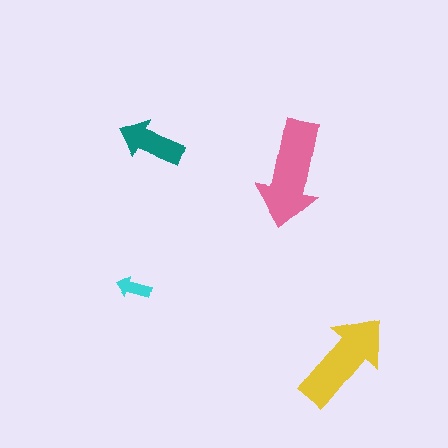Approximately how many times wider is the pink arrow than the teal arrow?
About 1.5 times wider.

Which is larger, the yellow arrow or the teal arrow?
The yellow one.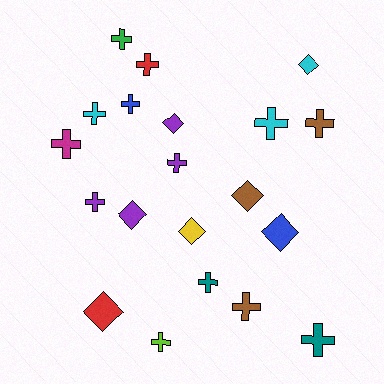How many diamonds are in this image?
There are 7 diamonds.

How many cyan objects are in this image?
There are 3 cyan objects.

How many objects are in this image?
There are 20 objects.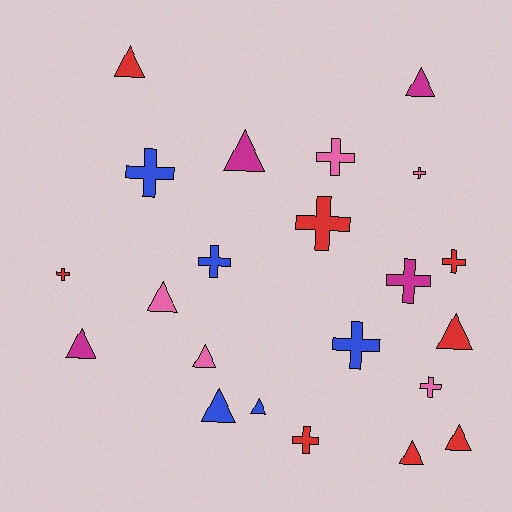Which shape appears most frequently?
Triangle, with 11 objects.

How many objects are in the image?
There are 22 objects.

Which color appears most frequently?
Red, with 8 objects.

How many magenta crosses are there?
There is 1 magenta cross.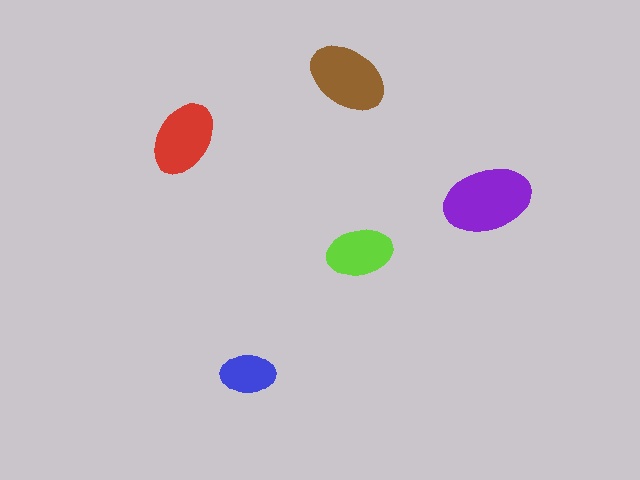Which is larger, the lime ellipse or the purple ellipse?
The purple one.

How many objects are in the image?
There are 5 objects in the image.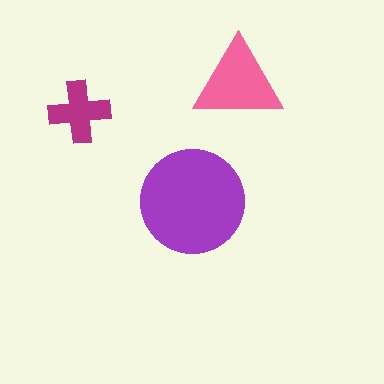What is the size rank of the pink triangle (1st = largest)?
2nd.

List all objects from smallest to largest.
The magenta cross, the pink triangle, the purple circle.